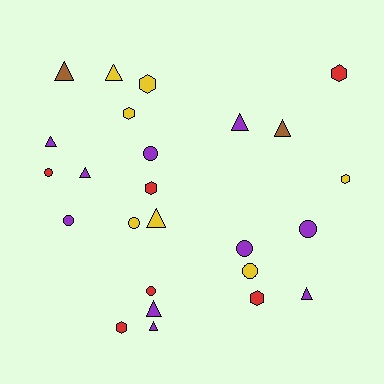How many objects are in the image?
There are 25 objects.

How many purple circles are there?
There are 4 purple circles.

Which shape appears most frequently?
Triangle, with 10 objects.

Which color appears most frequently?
Purple, with 10 objects.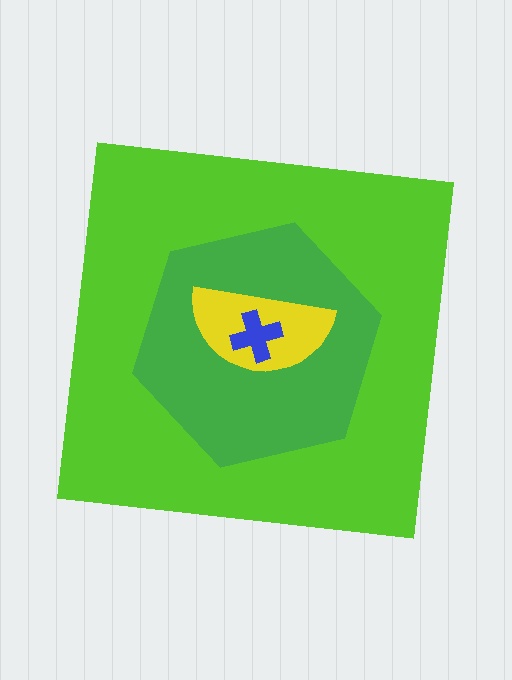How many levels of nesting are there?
4.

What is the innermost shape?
The blue cross.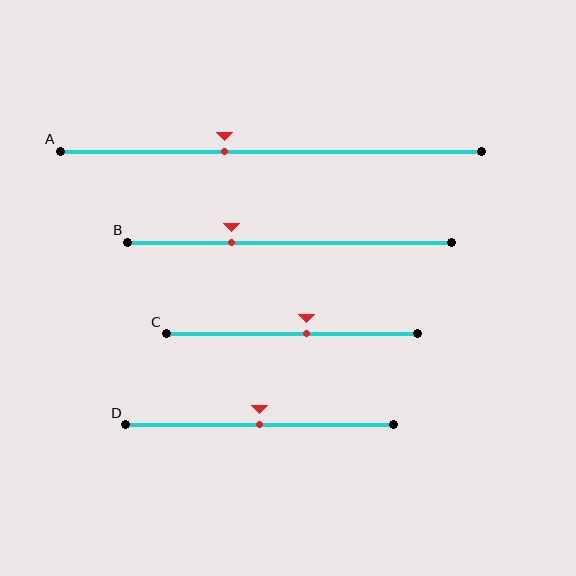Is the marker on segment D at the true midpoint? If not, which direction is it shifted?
Yes, the marker on segment D is at the true midpoint.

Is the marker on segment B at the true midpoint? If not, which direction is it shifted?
No, the marker on segment B is shifted to the left by about 18% of the segment length.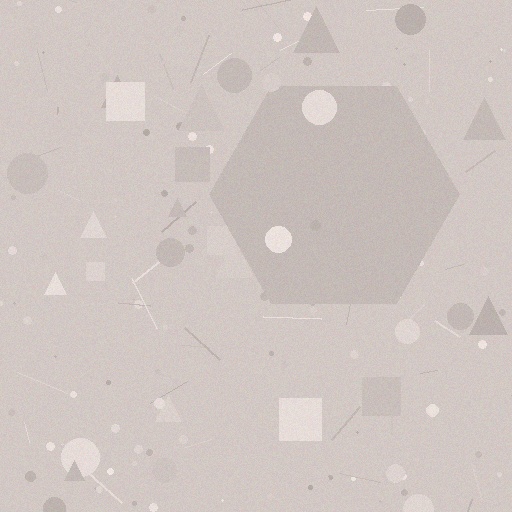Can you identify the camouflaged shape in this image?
The camouflaged shape is a hexagon.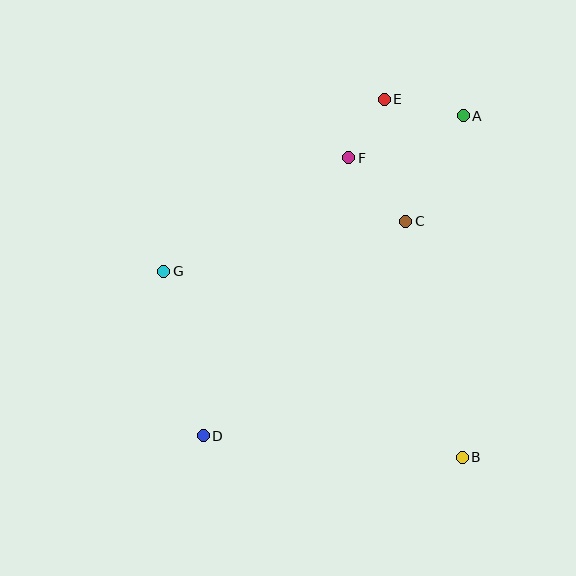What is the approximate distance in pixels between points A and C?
The distance between A and C is approximately 120 pixels.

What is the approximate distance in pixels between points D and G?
The distance between D and G is approximately 169 pixels.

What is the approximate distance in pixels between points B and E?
The distance between B and E is approximately 367 pixels.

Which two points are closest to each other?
Points E and F are closest to each other.